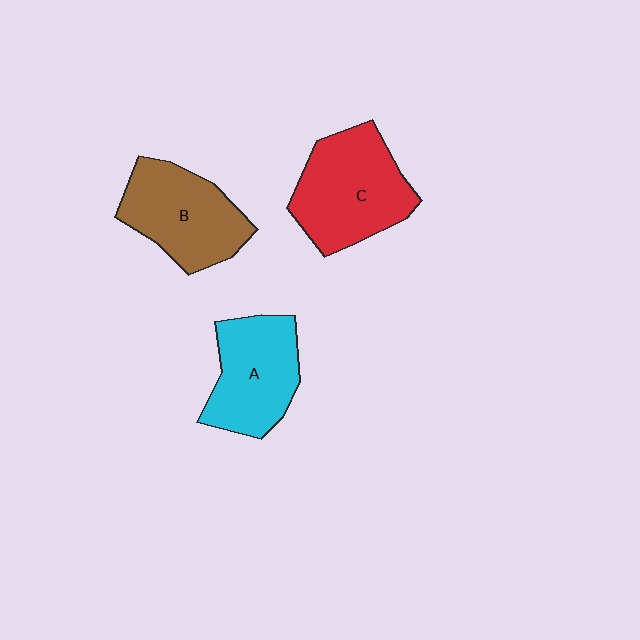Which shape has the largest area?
Shape C (red).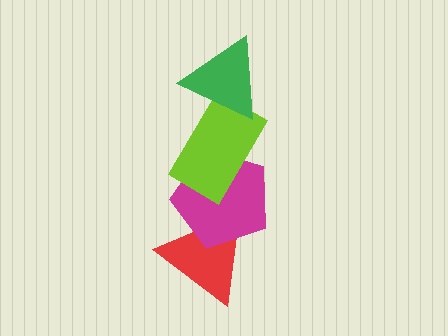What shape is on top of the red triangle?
The magenta pentagon is on top of the red triangle.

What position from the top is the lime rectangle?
The lime rectangle is 2nd from the top.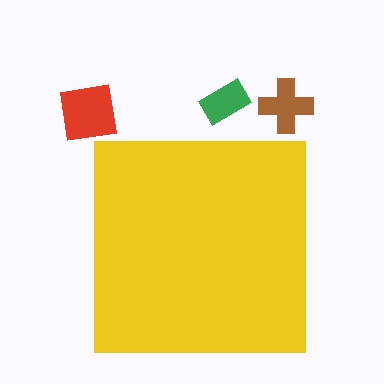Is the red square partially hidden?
No, the red square is fully visible.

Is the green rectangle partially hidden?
No, the green rectangle is fully visible.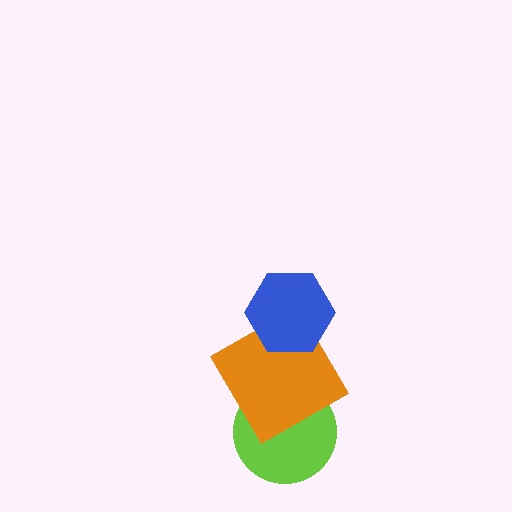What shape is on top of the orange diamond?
The blue hexagon is on top of the orange diamond.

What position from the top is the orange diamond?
The orange diamond is 2nd from the top.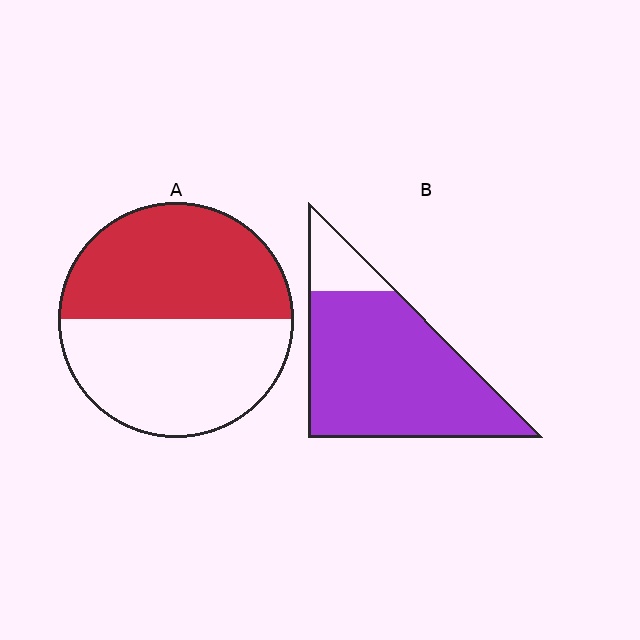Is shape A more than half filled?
Roughly half.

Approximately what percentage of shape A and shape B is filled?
A is approximately 50% and B is approximately 85%.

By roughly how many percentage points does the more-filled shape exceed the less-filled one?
By roughly 35 percentage points (B over A).